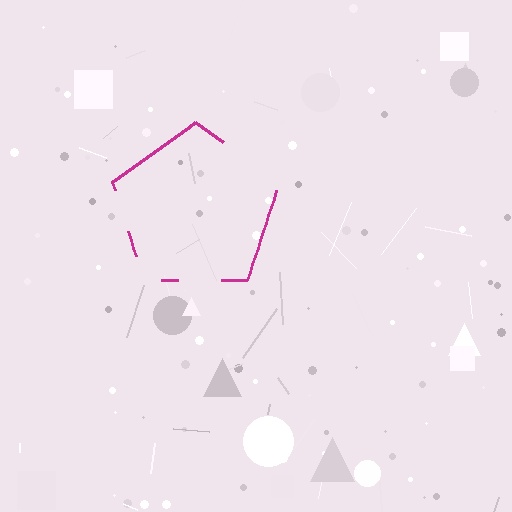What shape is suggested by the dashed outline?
The dashed outline suggests a pentagon.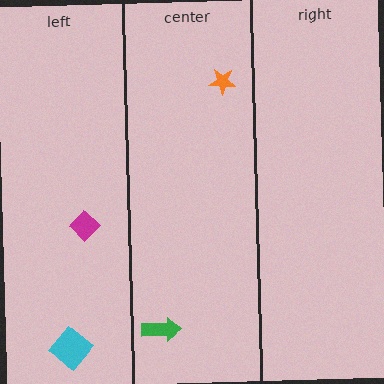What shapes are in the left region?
The cyan diamond, the magenta diamond.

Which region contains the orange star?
The center region.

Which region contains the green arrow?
The center region.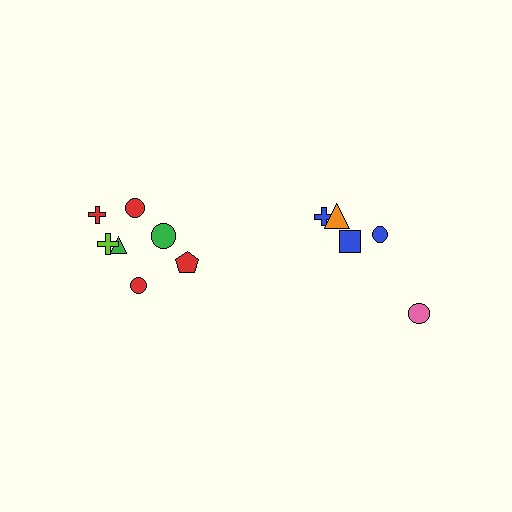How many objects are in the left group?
There are 7 objects.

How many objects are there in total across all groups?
There are 12 objects.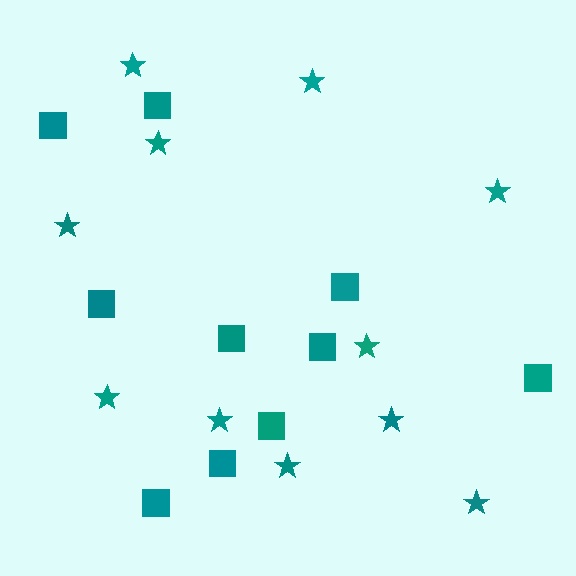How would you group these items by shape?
There are 2 groups: one group of stars (11) and one group of squares (10).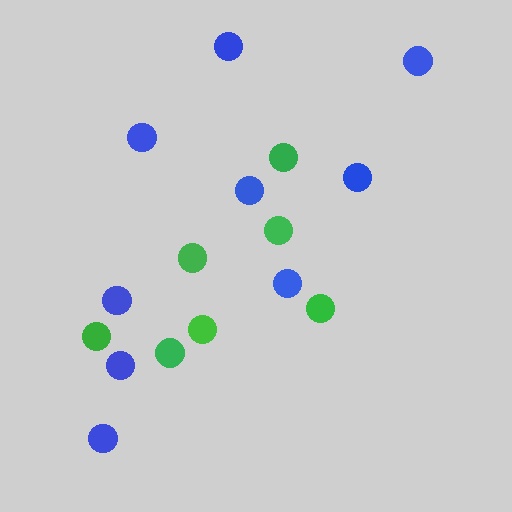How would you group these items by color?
There are 2 groups: one group of blue circles (9) and one group of green circles (7).